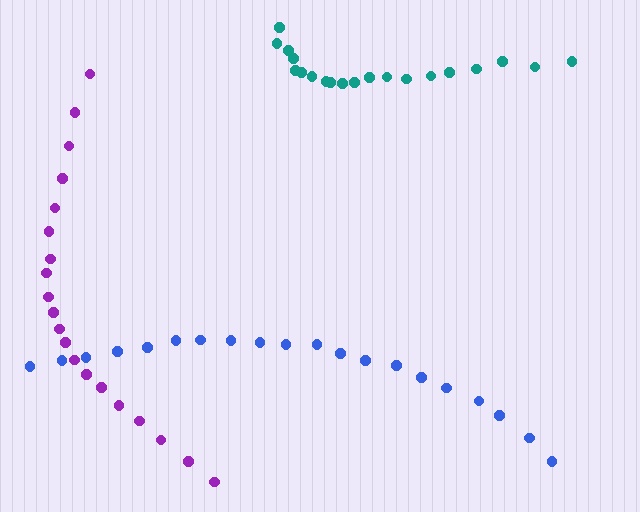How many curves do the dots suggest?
There are 3 distinct paths.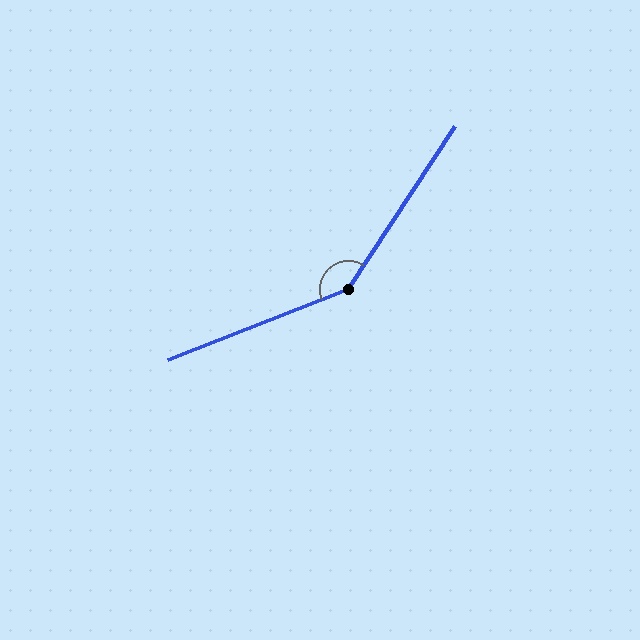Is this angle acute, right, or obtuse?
It is obtuse.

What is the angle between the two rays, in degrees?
Approximately 145 degrees.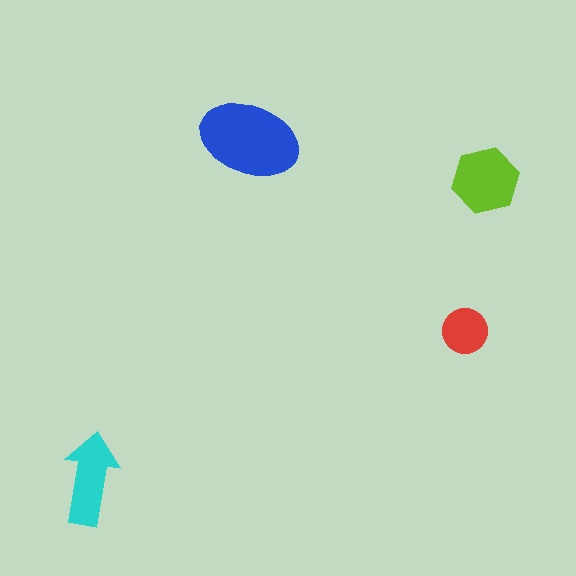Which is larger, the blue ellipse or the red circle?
The blue ellipse.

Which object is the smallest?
The red circle.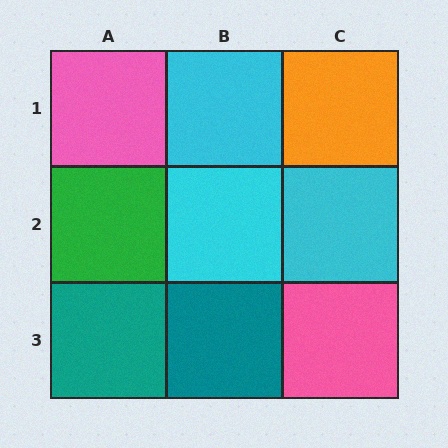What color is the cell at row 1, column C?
Orange.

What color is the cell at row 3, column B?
Teal.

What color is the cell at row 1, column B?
Cyan.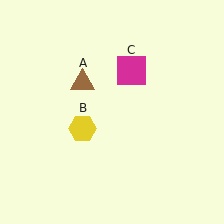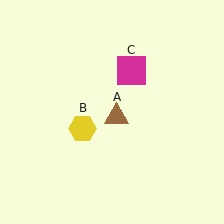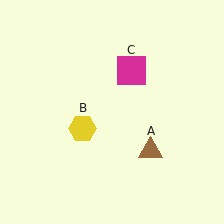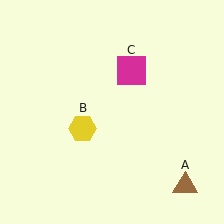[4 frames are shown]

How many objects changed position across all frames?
1 object changed position: brown triangle (object A).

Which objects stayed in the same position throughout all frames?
Yellow hexagon (object B) and magenta square (object C) remained stationary.